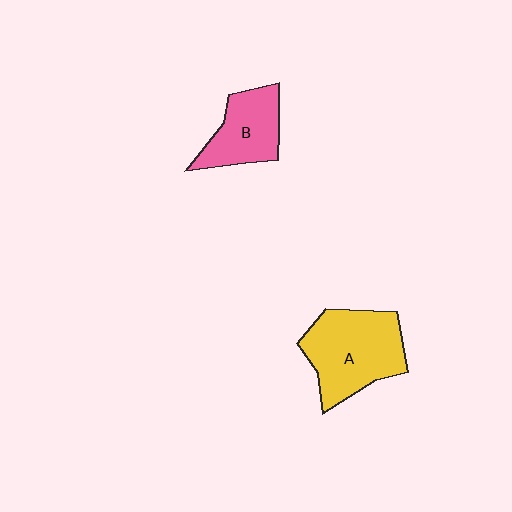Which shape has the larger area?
Shape A (yellow).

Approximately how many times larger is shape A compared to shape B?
Approximately 1.5 times.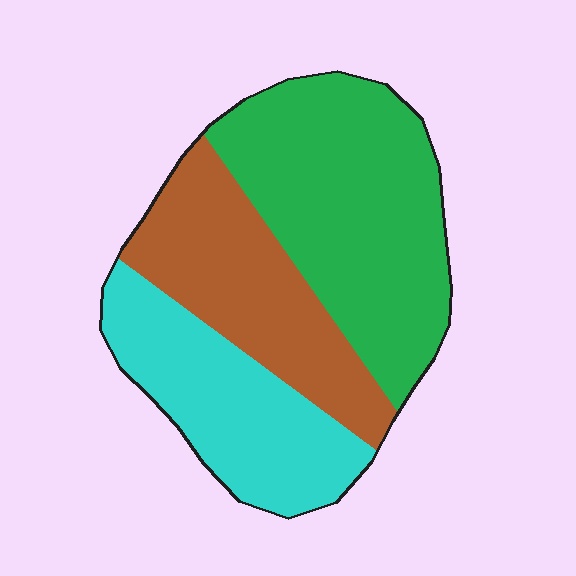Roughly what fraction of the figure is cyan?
Cyan takes up between a sixth and a third of the figure.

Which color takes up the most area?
Green, at roughly 45%.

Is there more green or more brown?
Green.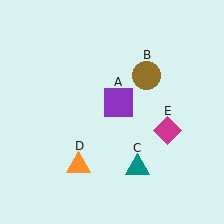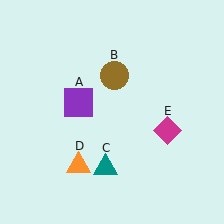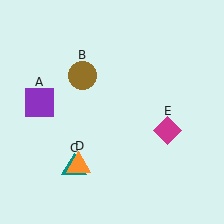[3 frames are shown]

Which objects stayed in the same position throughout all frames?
Orange triangle (object D) and magenta diamond (object E) remained stationary.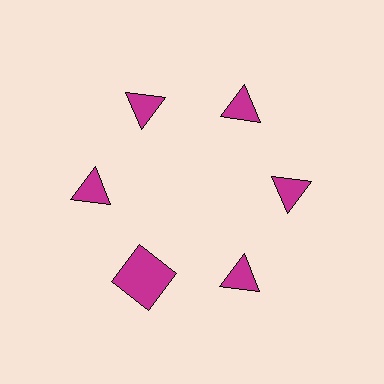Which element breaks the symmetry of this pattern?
The magenta square at roughly the 7 o'clock position breaks the symmetry. All other shapes are magenta triangles.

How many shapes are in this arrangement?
There are 6 shapes arranged in a ring pattern.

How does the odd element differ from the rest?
It has a different shape: square instead of triangle.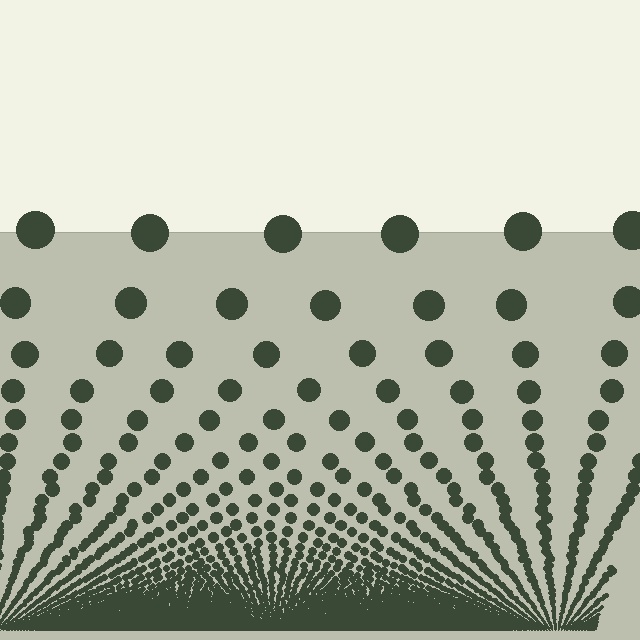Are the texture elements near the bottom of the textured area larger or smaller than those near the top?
Smaller. The gradient is inverted — elements near the bottom are smaller and denser.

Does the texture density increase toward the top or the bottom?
Density increases toward the bottom.